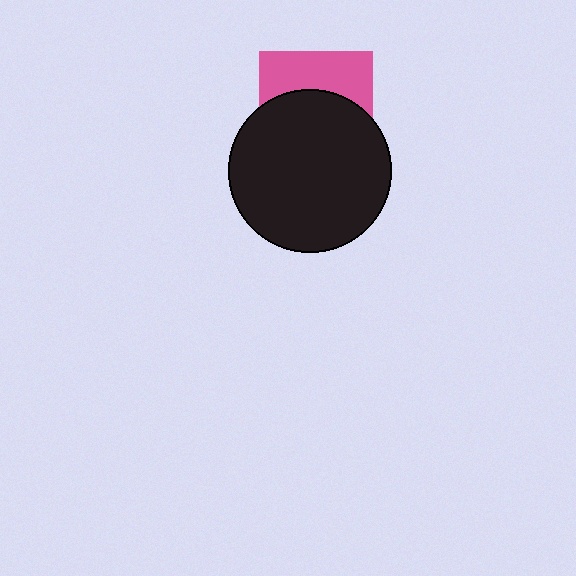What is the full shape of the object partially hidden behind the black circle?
The partially hidden object is a pink square.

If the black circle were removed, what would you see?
You would see the complete pink square.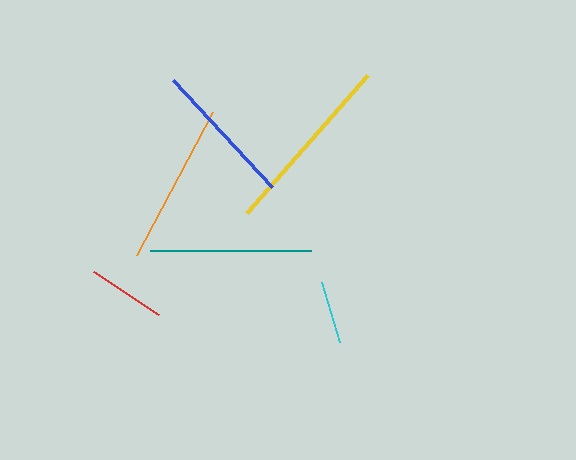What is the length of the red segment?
The red segment is approximately 78 pixels long.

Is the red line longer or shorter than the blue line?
The blue line is longer than the red line.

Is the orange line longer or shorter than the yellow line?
The yellow line is longer than the orange line.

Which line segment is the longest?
The yellow line is the longest at approximately 184 pixels.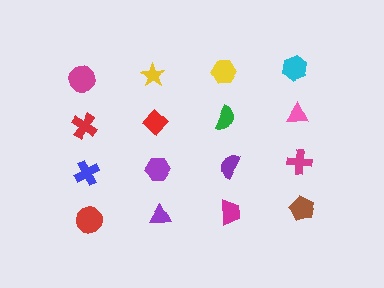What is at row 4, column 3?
A magenta trapezoid.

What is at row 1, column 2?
A yellow star.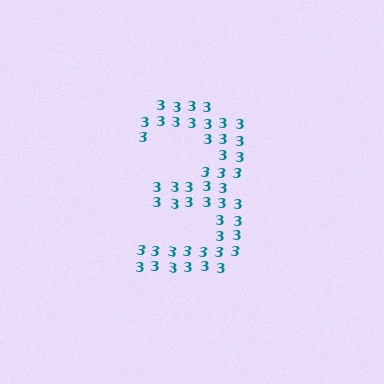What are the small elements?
The small elements are digit 3's.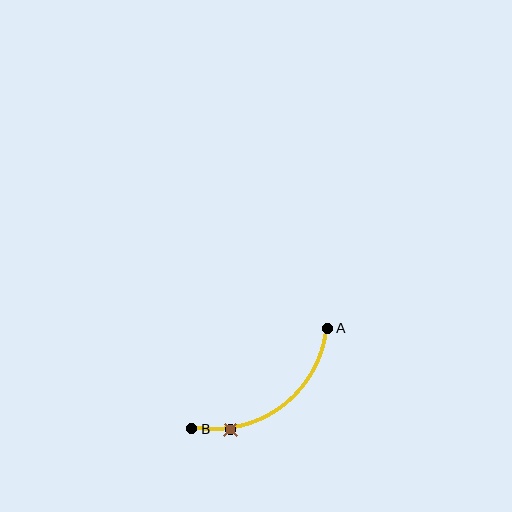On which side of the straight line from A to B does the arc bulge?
The arc bulges below and to the right of the straight line connecting A and B.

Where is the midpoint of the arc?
The arc midpoint is the point on the curve farthest from the straight line joining A and B. It sits below and to the right of that line.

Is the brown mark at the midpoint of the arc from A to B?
No. The brown mark lies on the arc but is closer to endpoint B. The arc midpoint would be at the point on the curve equidistant along the arc from both A and B.